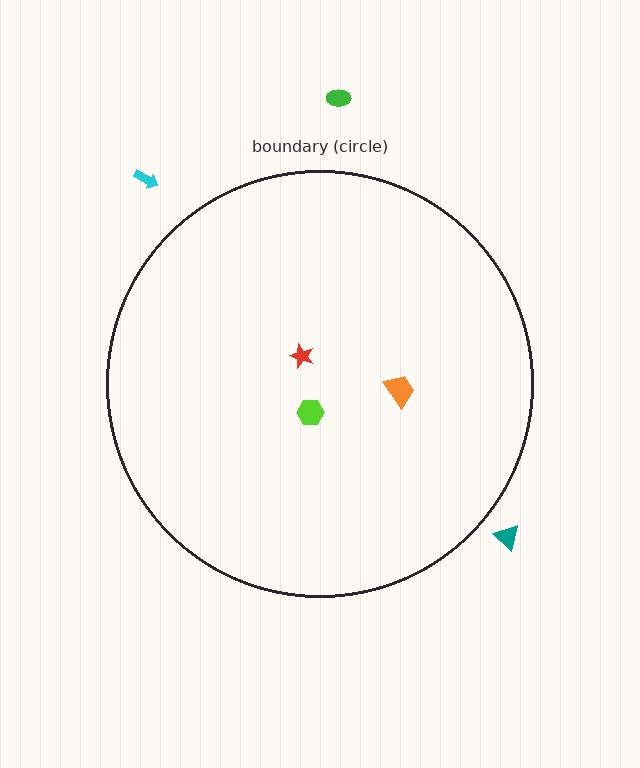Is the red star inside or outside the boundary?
Inside.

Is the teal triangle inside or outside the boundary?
Outside.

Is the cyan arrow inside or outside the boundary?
Outside.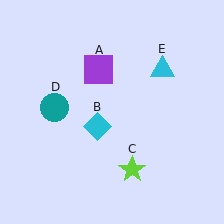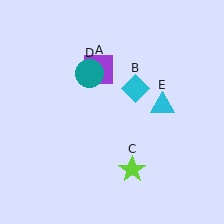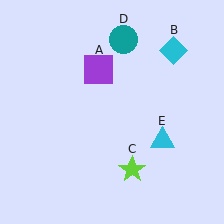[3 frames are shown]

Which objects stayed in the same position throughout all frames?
Purple square (object A) and lime star (object C) remained stationary.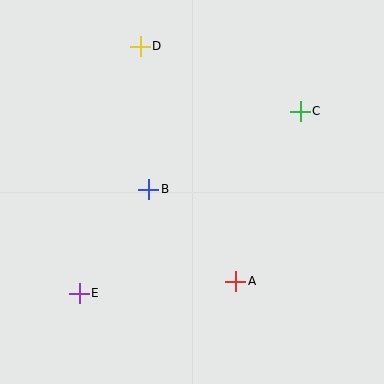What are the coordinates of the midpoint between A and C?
The midpoint between A and C is at (268, 196).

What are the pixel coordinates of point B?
Point B is at (149, 189).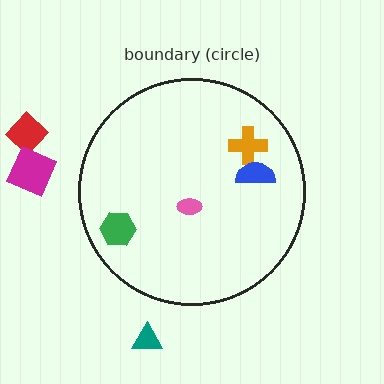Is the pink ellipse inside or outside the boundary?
Inside.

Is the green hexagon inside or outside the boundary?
Inside.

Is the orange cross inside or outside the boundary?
Inside.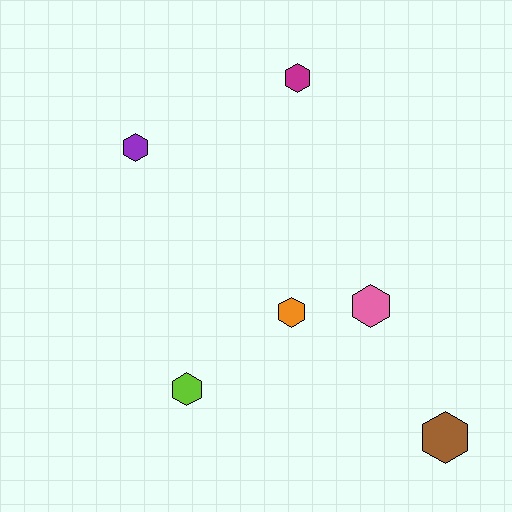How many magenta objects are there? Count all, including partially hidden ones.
There is 1 magenta object.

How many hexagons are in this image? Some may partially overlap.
There are 6 hexagons.